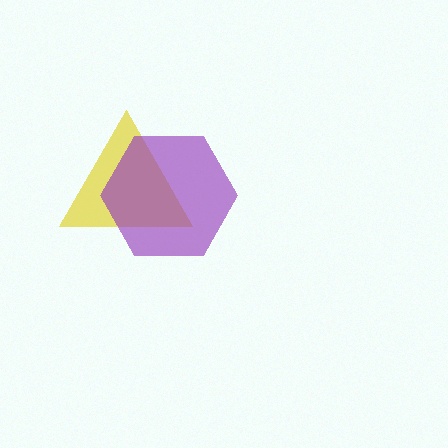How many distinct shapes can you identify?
There are 2 distinct shapes: a yellow triangle, a purple hexagon.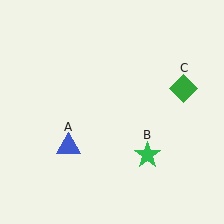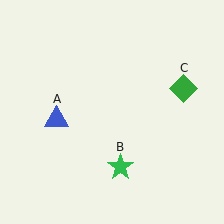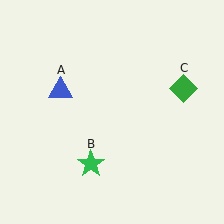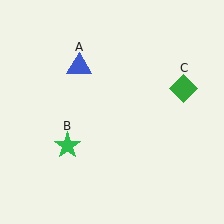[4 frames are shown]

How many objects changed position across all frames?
2 objects changed position: blue triangle (object A), green star (object B).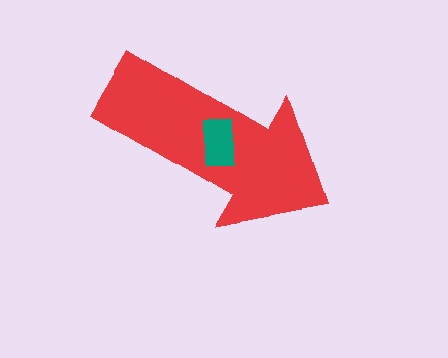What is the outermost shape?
The red arrow.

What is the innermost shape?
The teal rectangle.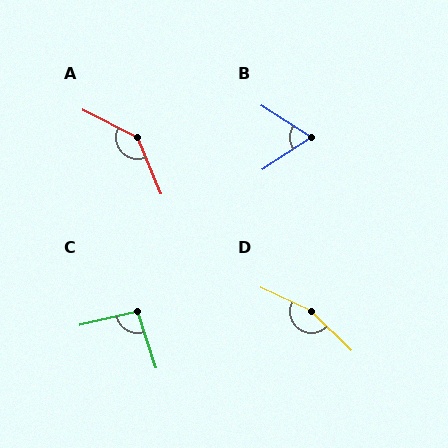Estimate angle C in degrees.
Approximately 95 degrees.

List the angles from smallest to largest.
B (67°), C (95°), A (140°), D (160°).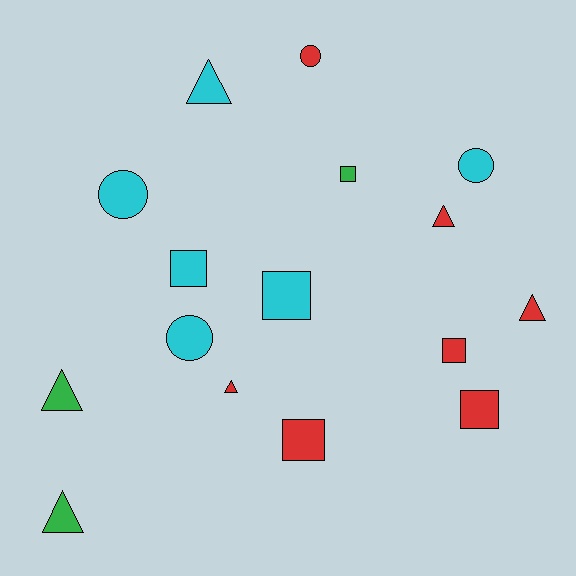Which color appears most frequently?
Red, with 7 objects.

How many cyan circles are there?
There are 3 cyan circles.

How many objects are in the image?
There are 16 objects.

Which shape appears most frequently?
Square, with 6 objects.